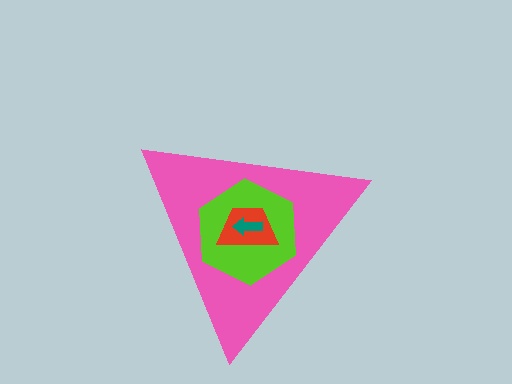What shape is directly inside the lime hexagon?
The red trapezoid.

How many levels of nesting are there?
4.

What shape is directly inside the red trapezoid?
The teal arrow.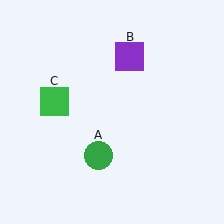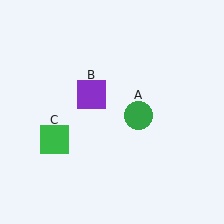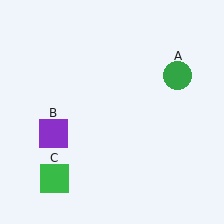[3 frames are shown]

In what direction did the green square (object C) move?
The green square (object C) moved down.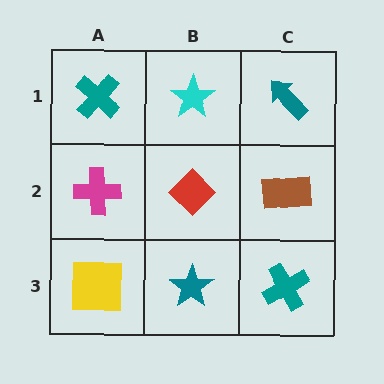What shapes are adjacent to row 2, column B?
A cyan star (row 1, column B), a teal star (row 3, column B), a magenta cross (row 2, column A), a brown rectangle (row 2, column C).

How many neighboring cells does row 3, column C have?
2.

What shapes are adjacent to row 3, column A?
A magenta cross (row 2, column A), a teal star (row 3, column B).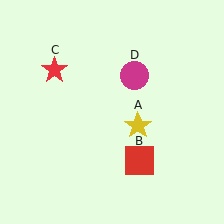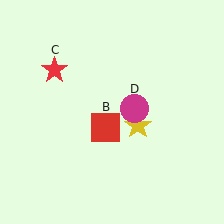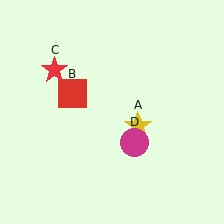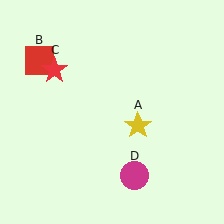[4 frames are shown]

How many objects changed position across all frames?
2 objects changed position: red square (object B), magenta circle (object D).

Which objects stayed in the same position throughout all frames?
Yellow star (object A) and red star (object C) remained stationary.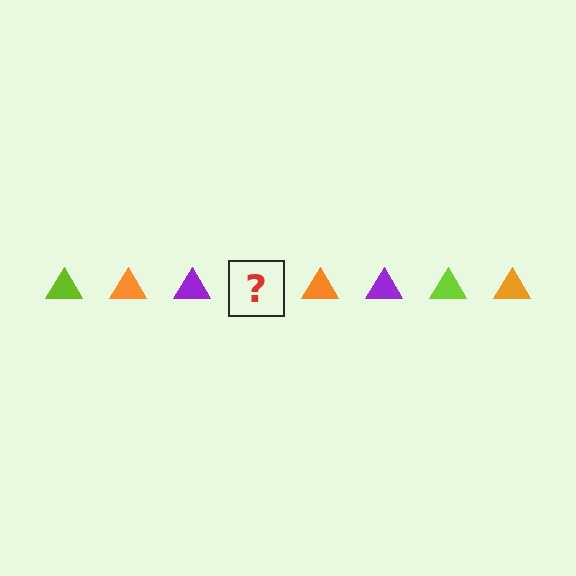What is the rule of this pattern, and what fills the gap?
The rule is that the pattern cycles through lime, orange, purple triangles. The gap should be filled with a lime triangle.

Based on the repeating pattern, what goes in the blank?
The blank should be a lime triangle.